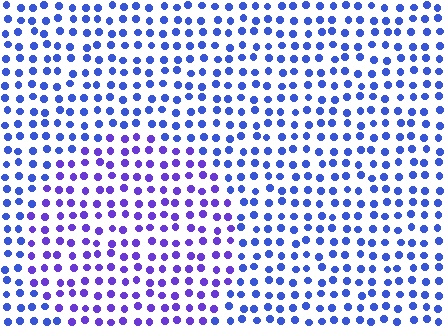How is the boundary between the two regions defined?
The boundary is defined purely by a slight shift in hue (about 30 degrees). Spacing, size, and orientation are identical on both sides.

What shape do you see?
I see a circle.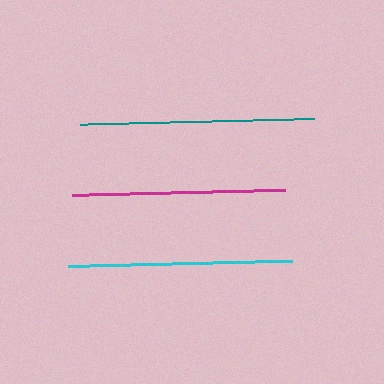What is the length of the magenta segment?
The magenta segment is approximately 213 pixels long.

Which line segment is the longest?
The teal line is the longest at approximately 235 pixels.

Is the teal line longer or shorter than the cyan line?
The teal line is longer than the cyan line.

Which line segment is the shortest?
The magenta line is the shortest at approximately 213 pixels.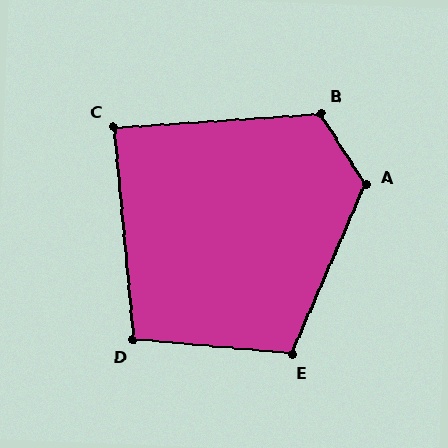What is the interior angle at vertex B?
Approximately 118 degrees (obtuse).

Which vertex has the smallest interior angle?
C, at approximately 88 degrees.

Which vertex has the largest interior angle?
A, at approximately 124 degrees.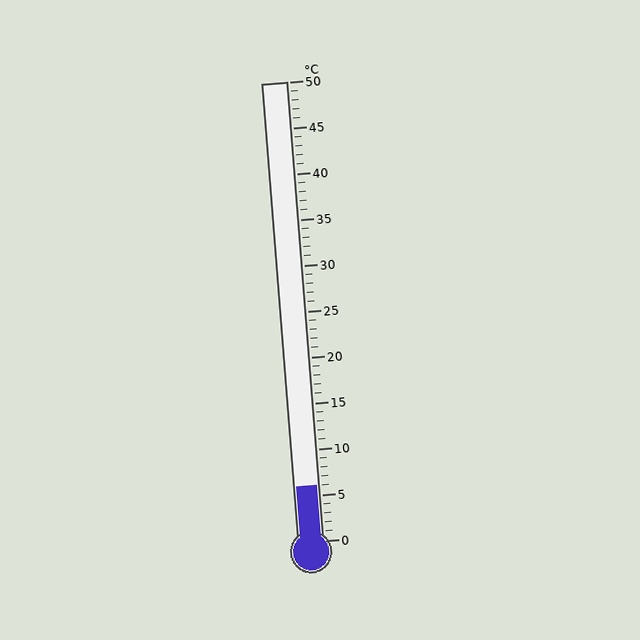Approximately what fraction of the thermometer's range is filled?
The thermometer is filled to approximately 10% of its range.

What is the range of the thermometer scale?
The thermometer scale ranges from 0°C to 50°C.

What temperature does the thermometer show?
The thermometer shows approximately 6°C.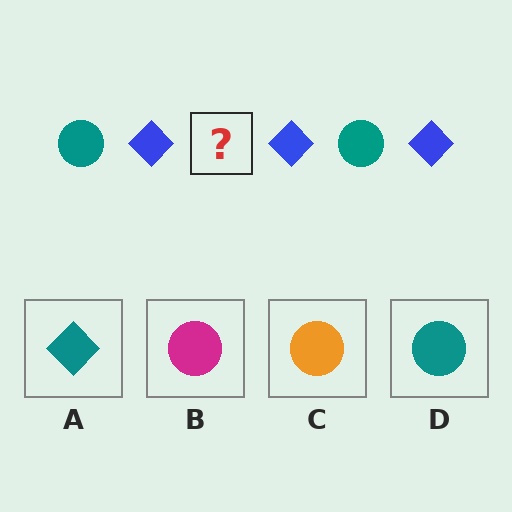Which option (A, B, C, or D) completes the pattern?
D.